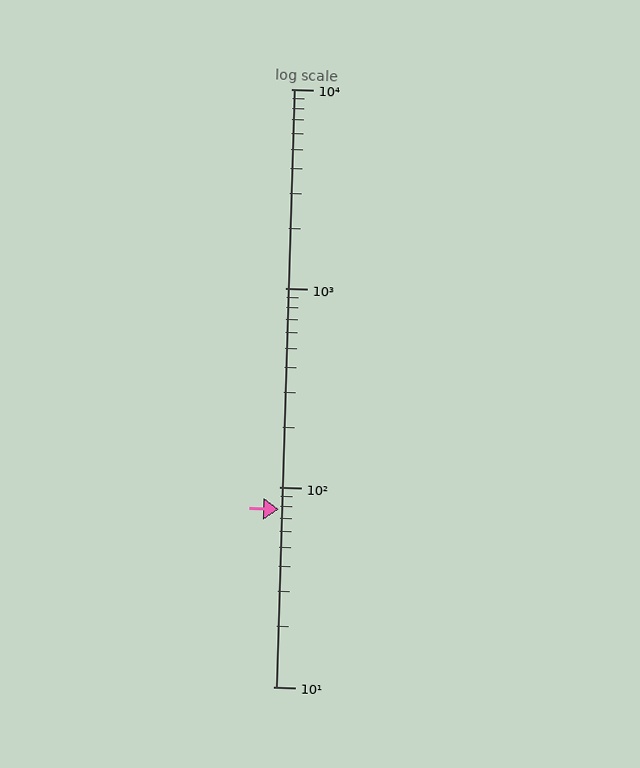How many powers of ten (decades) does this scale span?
The scale spans 3 decades, from 10 to 10000.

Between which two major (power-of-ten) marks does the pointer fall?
The pointer is between 10 and 100.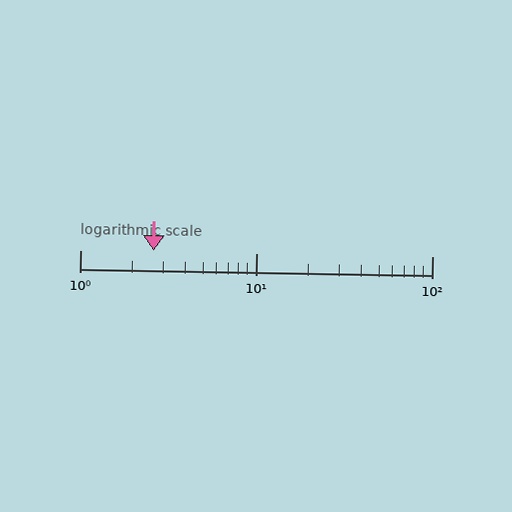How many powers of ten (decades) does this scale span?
The scale spans 2 decades, from 1 to 100.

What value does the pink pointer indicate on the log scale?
The pointer indicates approximately 2.6.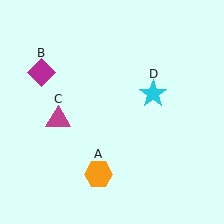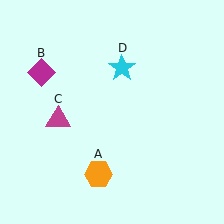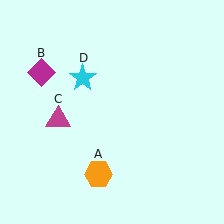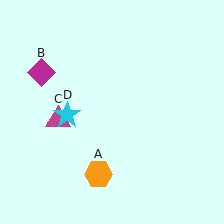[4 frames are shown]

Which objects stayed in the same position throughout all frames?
Orange hexagon (object A) and magenta diamond (object B) and magenta triangle (object C) remained stationary.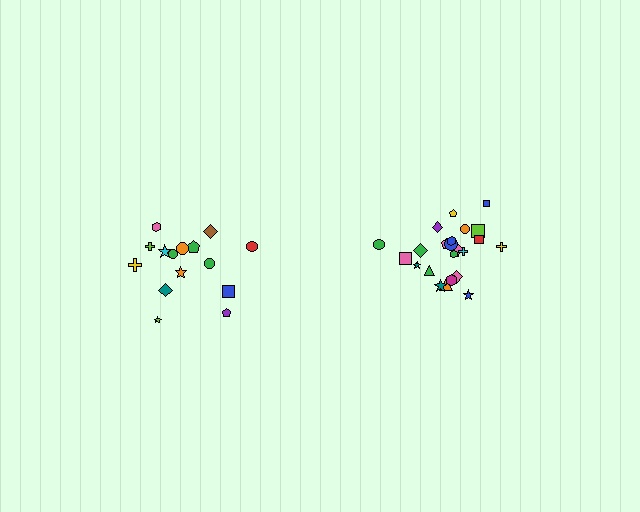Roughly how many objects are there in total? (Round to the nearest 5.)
Roughly 40 objects in total.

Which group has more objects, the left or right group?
The right group.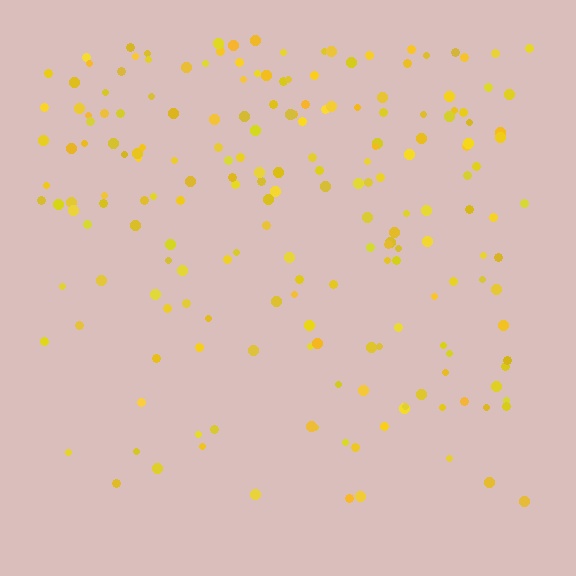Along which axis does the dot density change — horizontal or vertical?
Vertical.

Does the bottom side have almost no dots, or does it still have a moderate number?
Still a moderate number, just noticeably fewer than the top.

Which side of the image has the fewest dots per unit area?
The bottom.